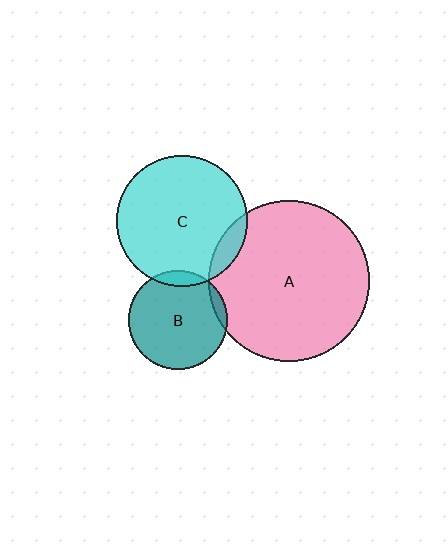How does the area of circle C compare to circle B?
Approximately 1.8 times.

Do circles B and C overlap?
Yes.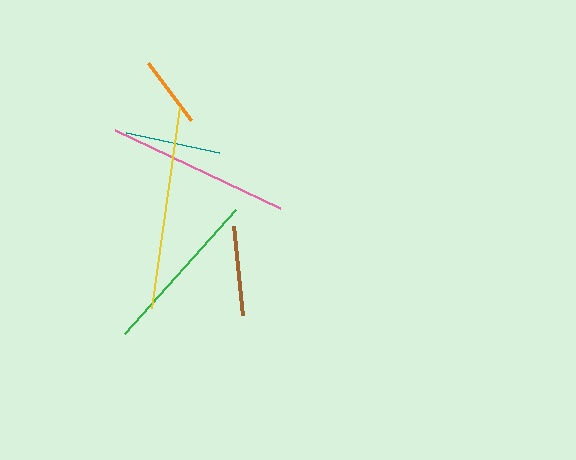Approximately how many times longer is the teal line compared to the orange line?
The teal line is approximately 1.3 times the length of the orange line.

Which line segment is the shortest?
The orange line is the shortest at approximately 72 pixels.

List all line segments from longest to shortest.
From longest to shortest: yellow, pink, green, teal, brown, orange.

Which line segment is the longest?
The yellow line is the longest at approximately 203 pixels.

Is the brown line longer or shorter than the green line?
The green line is longer than the brown line.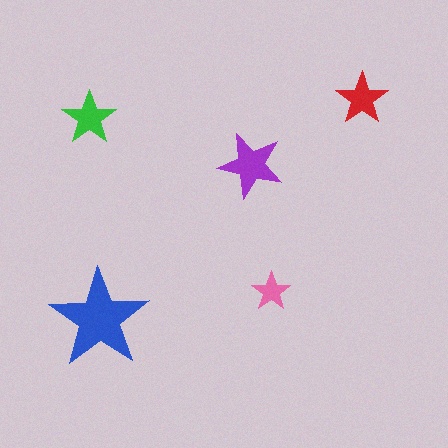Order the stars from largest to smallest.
the blue one, the purple one, the green one, the red one, the pink one.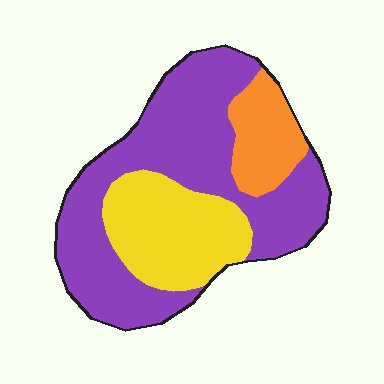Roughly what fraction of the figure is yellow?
Yellow takes up between a quarter and a half of the figure.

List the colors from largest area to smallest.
From largest to smallest: purple, yellow, orange.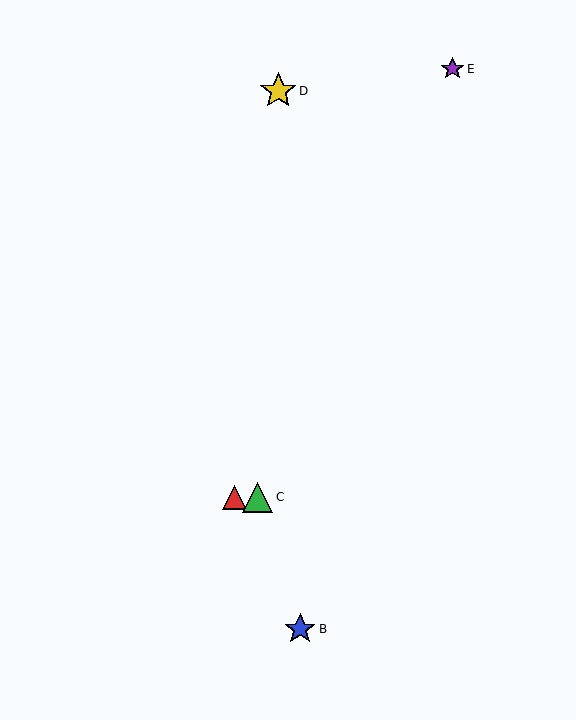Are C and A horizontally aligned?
Yes, both are at y≈497.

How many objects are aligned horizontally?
2 objects (A, C) are aligned horizontally.